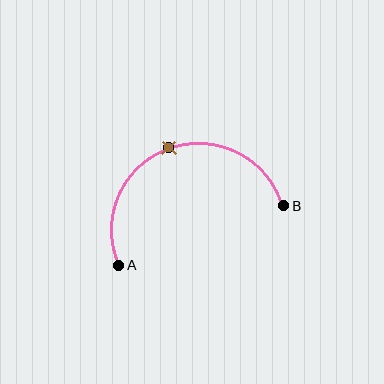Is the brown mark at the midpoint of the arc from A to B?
Yes. The brown mark lies on the arc at equal arc-length from both A and B — it is the arc midpoint.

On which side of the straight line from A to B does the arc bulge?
The arc bulges above the straight line connecting A and B.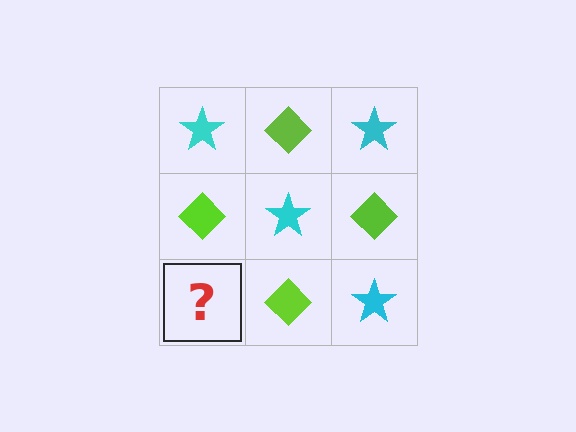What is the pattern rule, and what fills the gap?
The rule is that it alternates cyan star and lime diamond in a checkerboard pattern. The gap should be filled with a cyan star.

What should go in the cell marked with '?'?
The missing cell should contain a cyan star.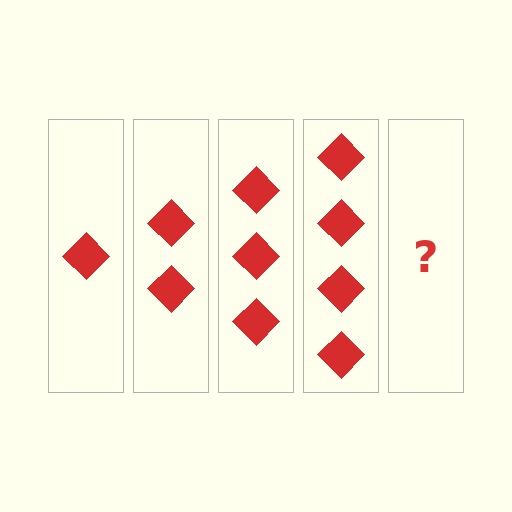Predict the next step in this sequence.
The next step is 5 diamonds.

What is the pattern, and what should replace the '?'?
The pattern is that each step adds one more diamond. The '?' should be 5 diamonds.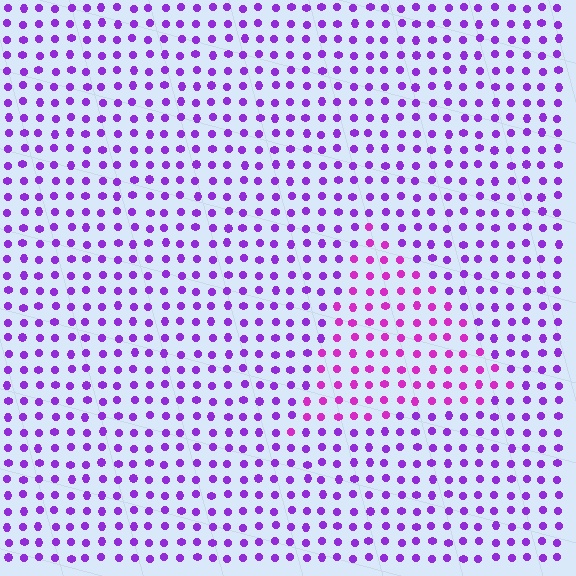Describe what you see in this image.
The image is filled with small purple elements in a uniform arrangement. A triangle-shaped region is visible where the elements are tinted to a slightly different hue, forming a subtle color boundary.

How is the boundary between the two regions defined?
The boundary is defined purely by a slight shift in hue (about 30 degrees). Spacing, size, and orientation are identical on both sides.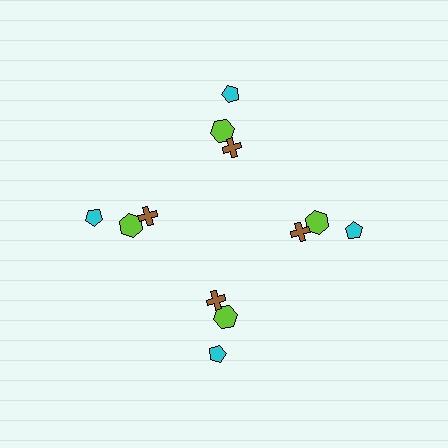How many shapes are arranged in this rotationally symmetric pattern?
There are 12 shapes, arranged in 4 groups of 3.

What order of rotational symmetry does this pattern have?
This pattern has 4-fold rotational symmetry.